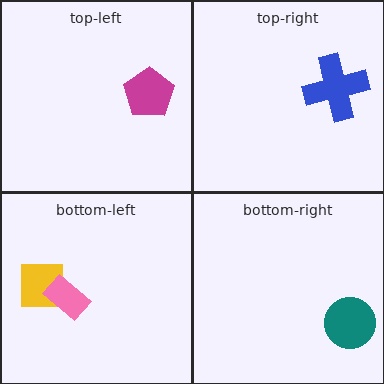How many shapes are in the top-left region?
1.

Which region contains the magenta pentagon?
The top-left region.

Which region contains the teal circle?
The bottom-right region.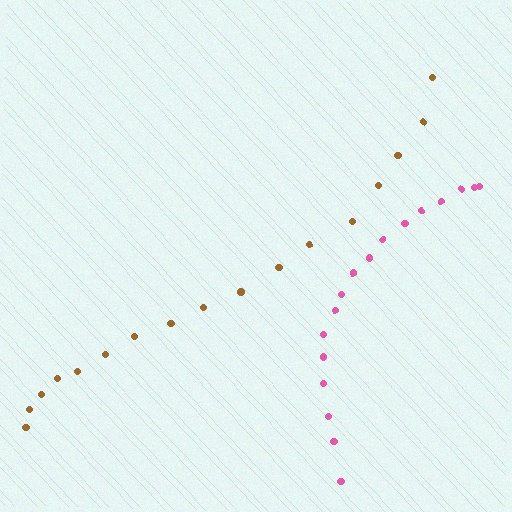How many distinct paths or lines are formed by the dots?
There are 2 distinct paths.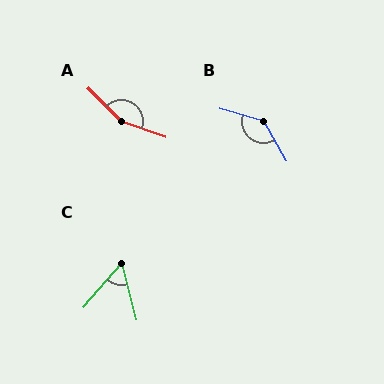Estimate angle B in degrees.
Approximately 136 degrees.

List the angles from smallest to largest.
C (55°), B (136°), A (155°).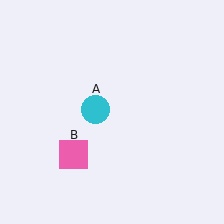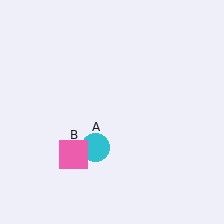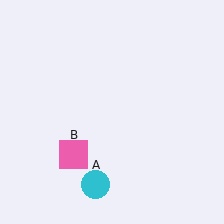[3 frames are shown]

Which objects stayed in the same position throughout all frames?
Pink square (object B) remained stationary.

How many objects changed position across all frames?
1 object changed position: cyan circle (object A).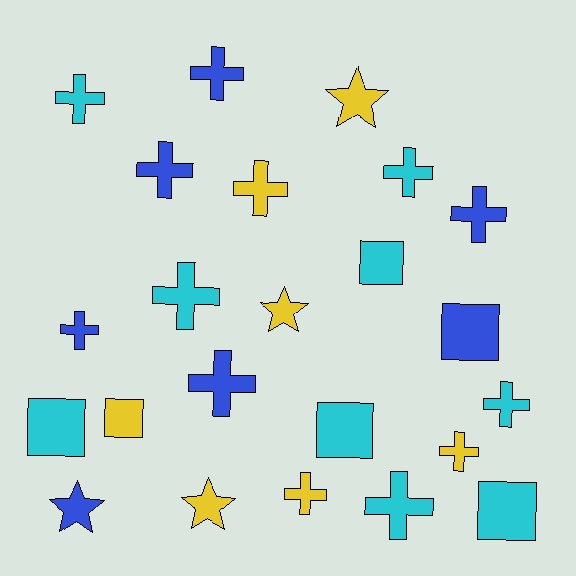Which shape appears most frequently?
Cross, with 13 objects.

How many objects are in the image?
There are 23 objects.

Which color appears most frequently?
Cyan, with 9 objects.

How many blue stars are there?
There is 1 blue star.